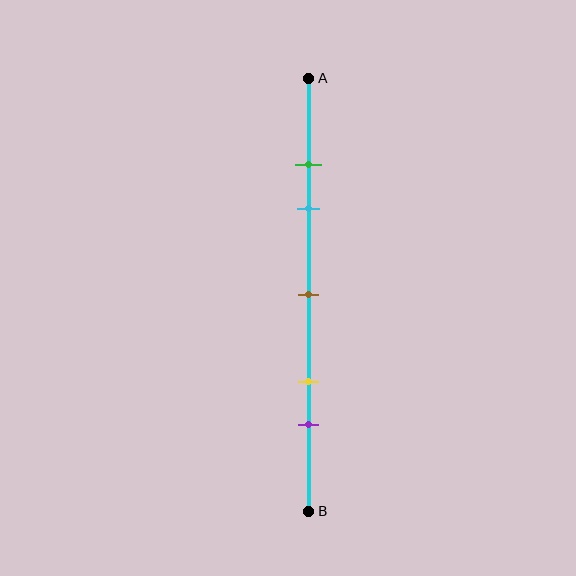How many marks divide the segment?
There are 5 marks dividing the segment.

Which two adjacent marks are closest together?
The green and cyan marks are the closest adjacent pair.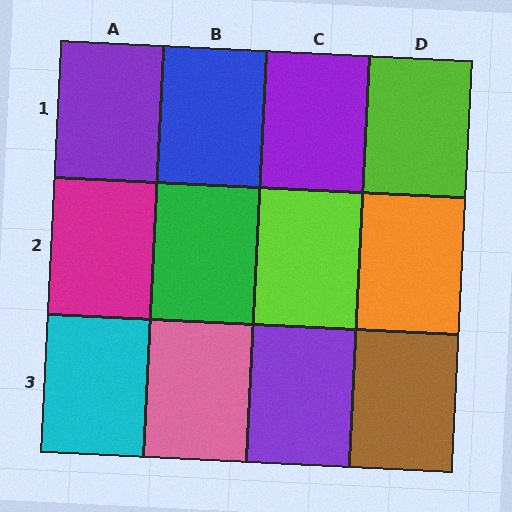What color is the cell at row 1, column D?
Lime.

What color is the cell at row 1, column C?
Purple.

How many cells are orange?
1 cell is orange.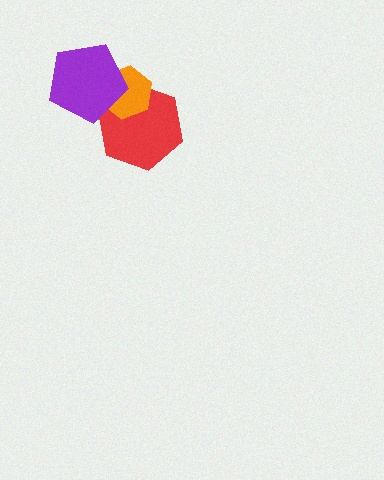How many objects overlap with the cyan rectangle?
3 objects overlap with the cyan rectangle.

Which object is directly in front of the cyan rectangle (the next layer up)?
The red hexagon is directly in front of the cyan rectangle.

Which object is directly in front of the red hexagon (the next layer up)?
The orange hexagon is directly in front of the red hexagon.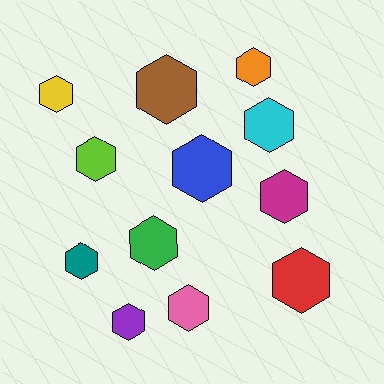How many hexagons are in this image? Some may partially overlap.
There are 12 hexagons.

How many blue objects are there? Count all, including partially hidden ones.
There is 1 blue object.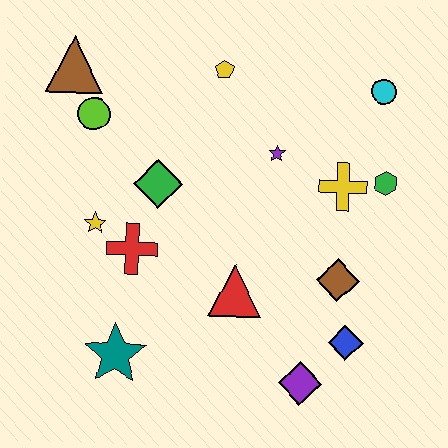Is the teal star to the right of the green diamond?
No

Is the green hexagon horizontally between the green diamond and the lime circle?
No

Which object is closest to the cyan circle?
The green hexagon is closest to the cyan circle.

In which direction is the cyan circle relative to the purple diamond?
The cyan circle is above the purple diamond.